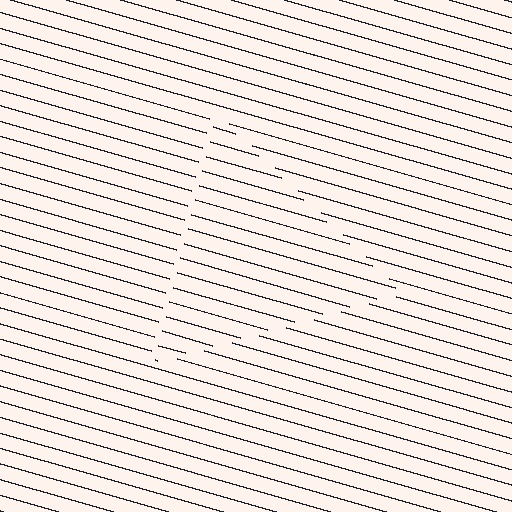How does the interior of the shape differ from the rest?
The interior of the shape contains the same grating, shifted by half a period — the contour is defined by the phase discontinuity where line-ends from the inner and outer gratings abut.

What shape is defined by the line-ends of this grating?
An illusory triangle. The interior of the shape contains the same grating, shifted by half a period — the contour is defined by the phase discontinuity where line-ends from the inner and outer gratings abut.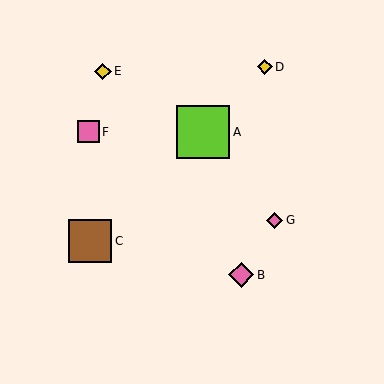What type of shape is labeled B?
Shape B is a pink diamond.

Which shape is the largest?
The lime square (labeled A) is the largest.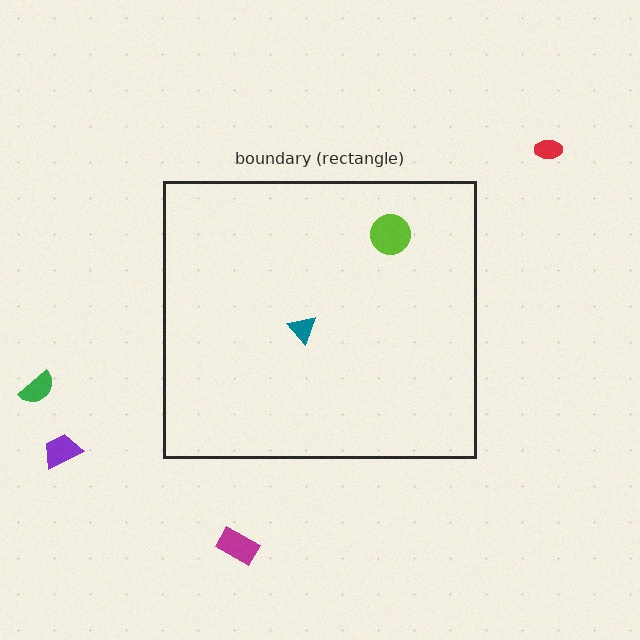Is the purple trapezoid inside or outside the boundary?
Outside.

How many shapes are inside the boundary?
2 inside, 4 outside.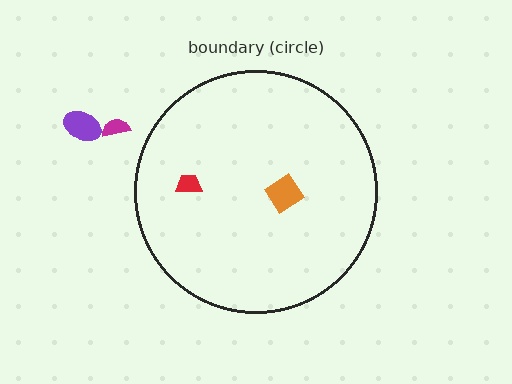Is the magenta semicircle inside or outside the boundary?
Outside.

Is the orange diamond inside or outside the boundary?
Inside.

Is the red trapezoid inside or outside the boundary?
Inside.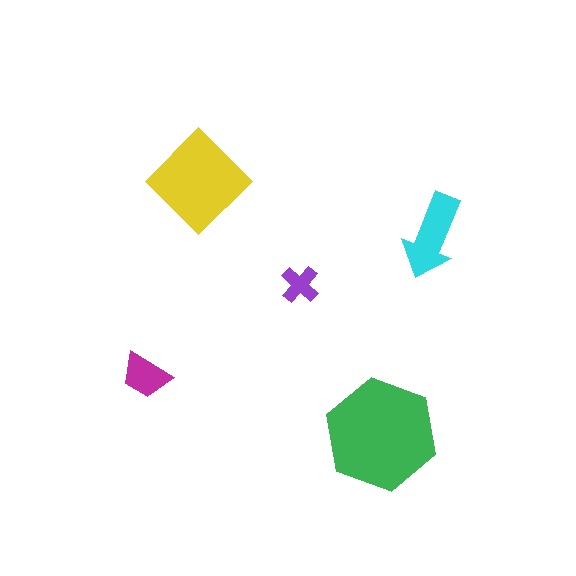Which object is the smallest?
The purple cross.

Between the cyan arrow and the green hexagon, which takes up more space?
The green hexagon.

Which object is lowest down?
The green hexagon is bottommost.